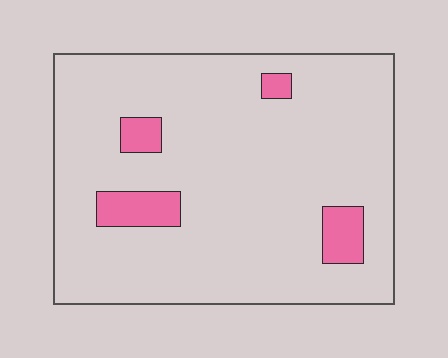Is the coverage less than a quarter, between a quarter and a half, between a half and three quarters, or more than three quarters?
Less than a quarter.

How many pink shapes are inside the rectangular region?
4.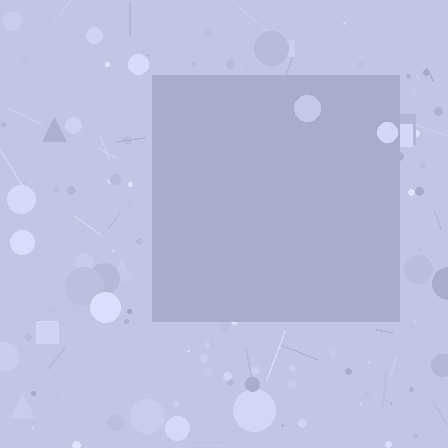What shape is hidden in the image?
A square is hidden in the image.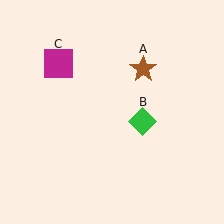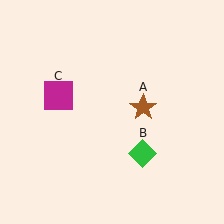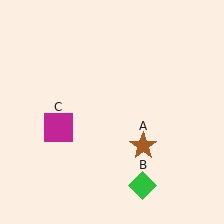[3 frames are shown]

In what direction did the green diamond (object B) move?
The green diamond (object B) moved down.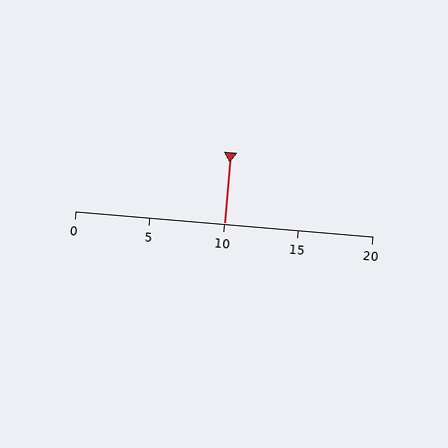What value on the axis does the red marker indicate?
The marker indicates approximately 10.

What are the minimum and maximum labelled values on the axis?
The axis runs from 0 to 20.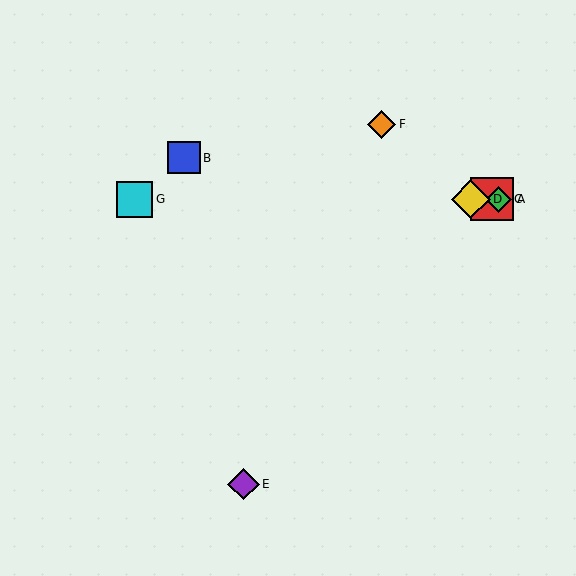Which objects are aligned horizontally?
Objects A, C, D, G are aligned horizontally.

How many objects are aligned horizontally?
4 objects (A, C, D, G) are aligned horizontally.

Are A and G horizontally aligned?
Yes, both are at y≈199.